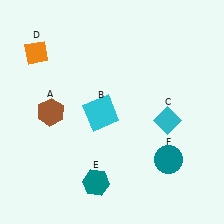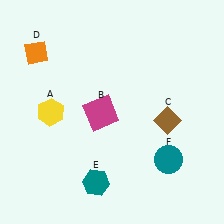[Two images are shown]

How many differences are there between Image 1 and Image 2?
There are 3 differences between the two images.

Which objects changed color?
A changed from brown to yellow. B changed from cyan to magenta. C changed from cyan to brown.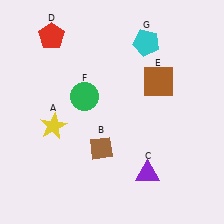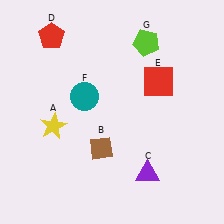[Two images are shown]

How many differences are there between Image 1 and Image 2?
There are 3 differences between the two images.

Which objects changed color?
E changed from brown to red. F changed from green to teal. G changed from cyan to lime.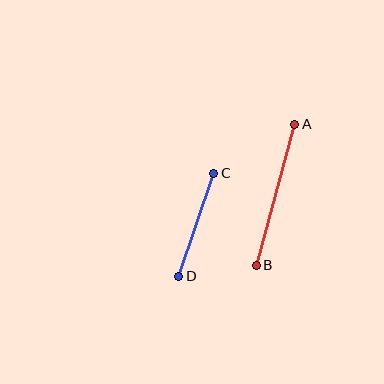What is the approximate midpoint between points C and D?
The midpoint is at approximately (196, 225) pixels.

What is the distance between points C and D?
The distance is approximately 109 pixels.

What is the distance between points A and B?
The distance is approximately 146 pixels.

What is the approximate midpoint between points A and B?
The midpoint is at approximately (275, 195) pixels.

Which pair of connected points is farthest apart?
Points A and B are farthest apart.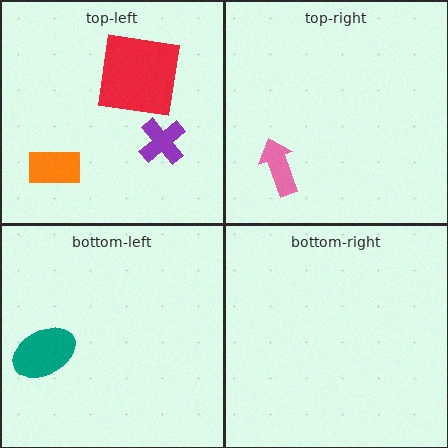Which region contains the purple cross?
The top-left region.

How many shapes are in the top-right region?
1.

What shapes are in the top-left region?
The orange rectangle, the purple cross, the red square.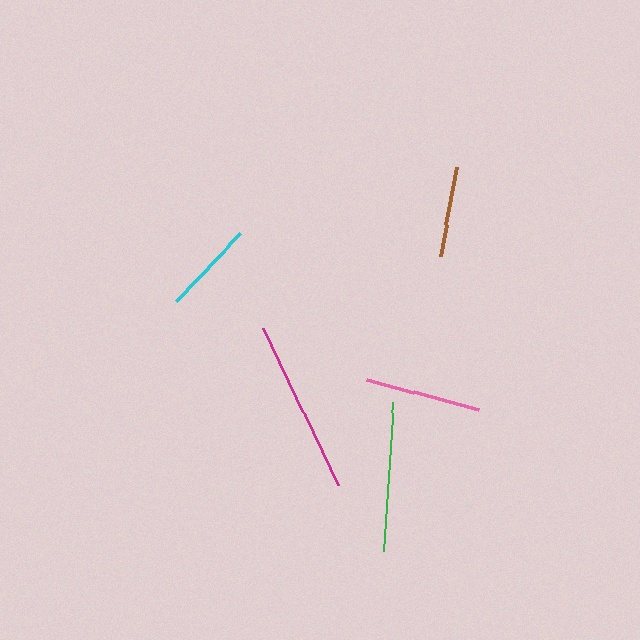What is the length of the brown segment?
The brown segment is approximately 91 pixels long.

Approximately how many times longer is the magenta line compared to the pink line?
The magenta line is approximately 1.5 times the length of the pink line.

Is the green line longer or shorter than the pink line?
The green line is longer than the pink line.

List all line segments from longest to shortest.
From longest to shortest: magenta, green, pink, cyan, brown.